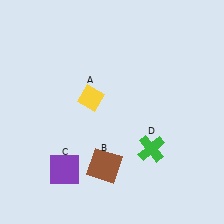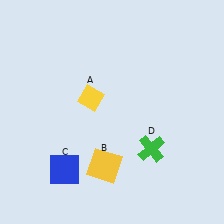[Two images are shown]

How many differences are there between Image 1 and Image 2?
There are 2 differences between the two images.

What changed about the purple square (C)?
In Image 1, C is purple. In Image 2, it changed to blue.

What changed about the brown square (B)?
In Image 1, B is brown. In Image 2, it changed to yellow.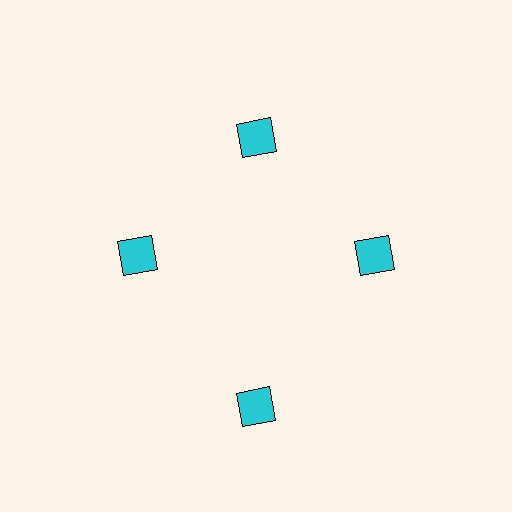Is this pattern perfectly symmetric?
No. The 4 cyan squares are arranged in a ring, but one element near the 6 o'clock position is pushed outward from the center, breaking the 4-fold rotational symmetry.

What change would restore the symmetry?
The symmetry would be restored by moving it inward, back onto the ring so that all 4 squares sit at equal angles and equal distance from the center.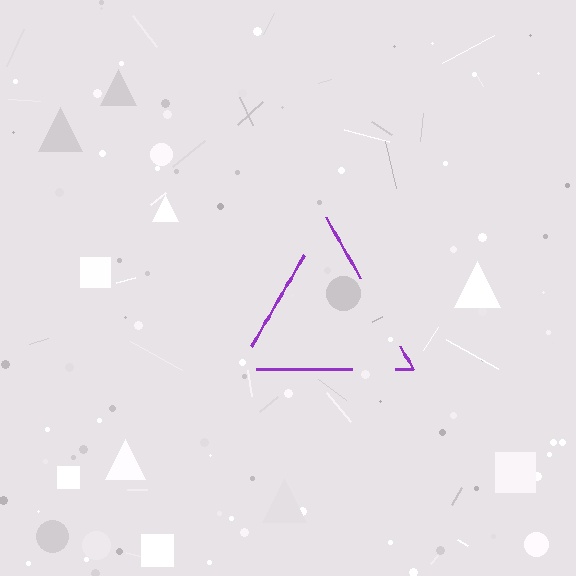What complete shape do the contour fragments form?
The contour fragments form a triangle.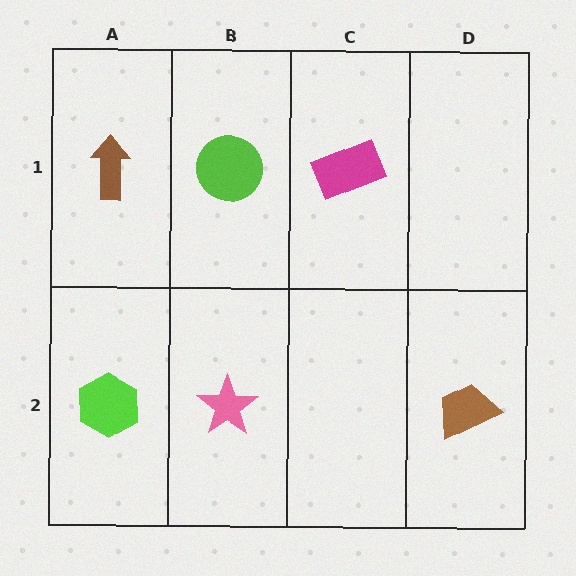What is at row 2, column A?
A lime hexagon.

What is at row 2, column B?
A pink star.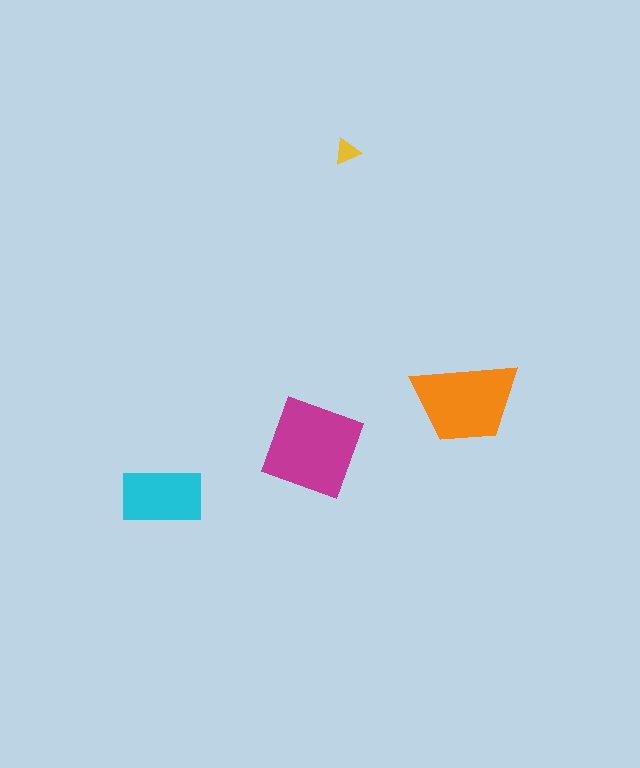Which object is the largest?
The magenta square.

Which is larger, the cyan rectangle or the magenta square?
The magenta square.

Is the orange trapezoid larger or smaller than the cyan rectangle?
Larger.